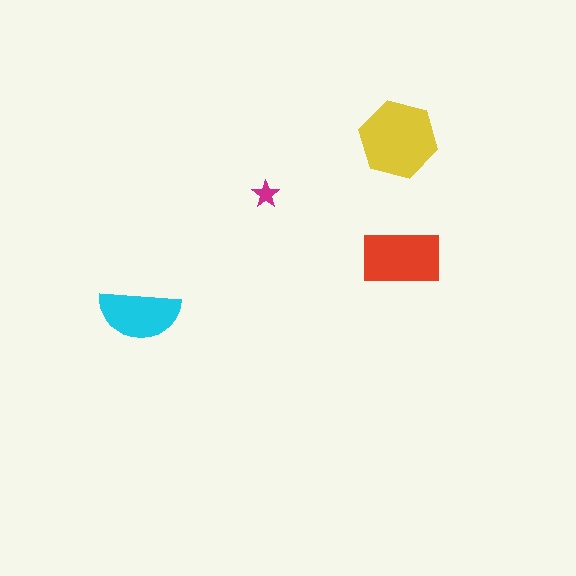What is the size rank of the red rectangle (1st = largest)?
2nd.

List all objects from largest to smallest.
The yellow hexagon, the red rectangle, the cyan semicircle, the magenta star.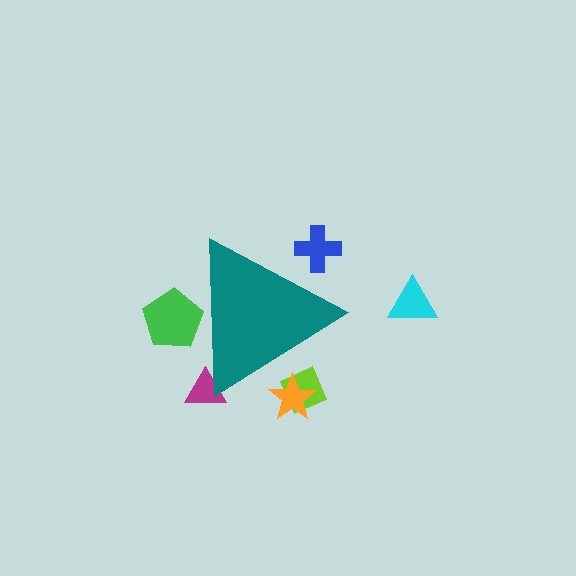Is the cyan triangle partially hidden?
No, the cyan triangle is fully visible.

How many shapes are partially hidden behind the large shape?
5 shapes are partially hidden.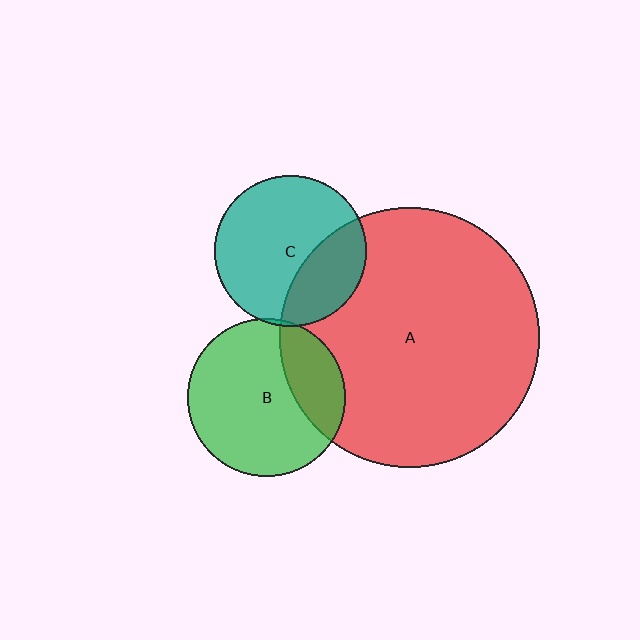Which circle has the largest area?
Circle A (red).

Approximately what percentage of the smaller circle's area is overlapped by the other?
Approximately 25%.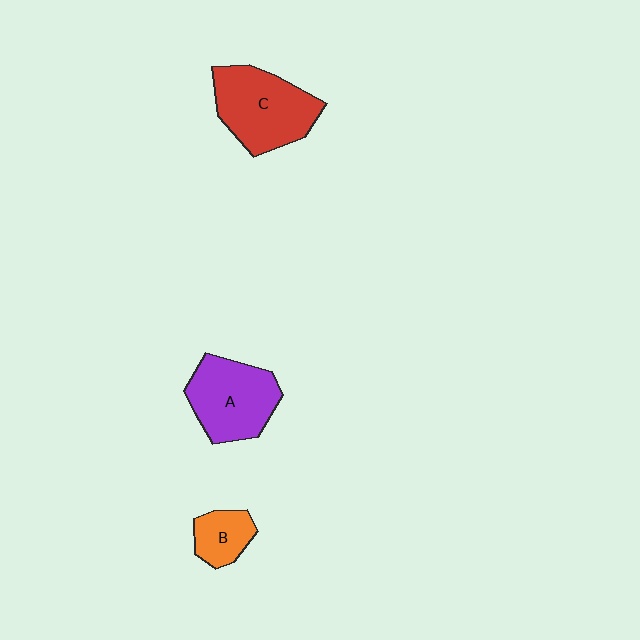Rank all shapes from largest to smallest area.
From largest to smallest: C (red), A (purple), B (orange).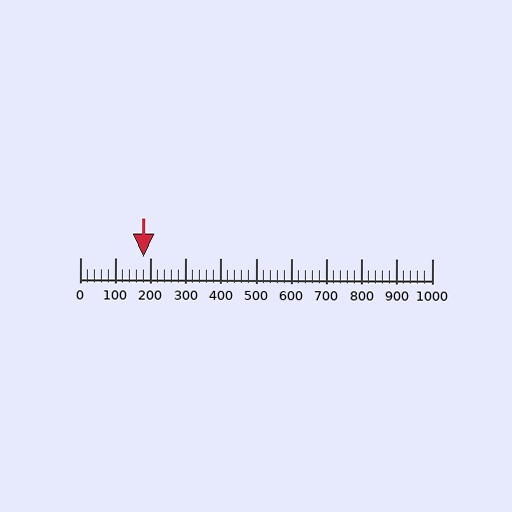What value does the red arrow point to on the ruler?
The red arrow points to approximately 180.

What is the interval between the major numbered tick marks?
The major tick marks are spaced 100 units apart.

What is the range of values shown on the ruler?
The ruler shows values from 0 to 1000.